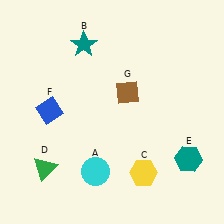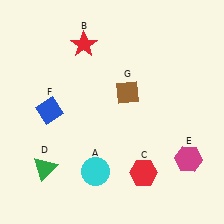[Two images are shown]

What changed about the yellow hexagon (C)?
In Image 1, C is yellow. In Image 2, it changed to red.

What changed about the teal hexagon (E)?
In Image 1, E is teal. In Image 2, it changed to magenta.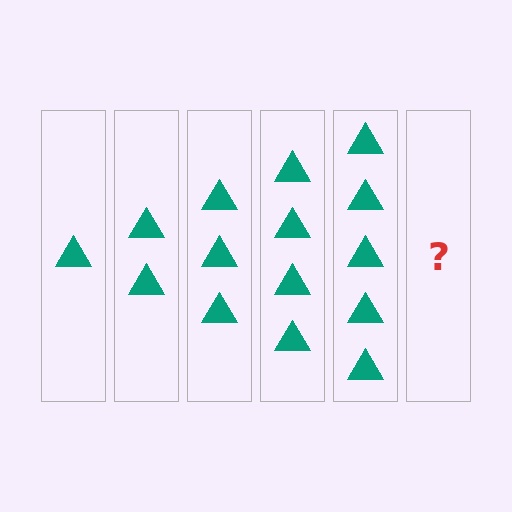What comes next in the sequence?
The next element should be 6 triangles.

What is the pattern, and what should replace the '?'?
The pattern is that each step adds one more triangle. The '?' should be 6 triangles.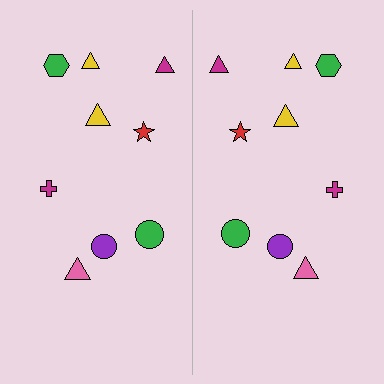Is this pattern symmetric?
Yes, this pattern has bilateral (reflection) symmetry.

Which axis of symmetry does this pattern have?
The pattern has a vertical axis of symmetry running through the center of the image.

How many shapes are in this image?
There are 18 shapes in this image.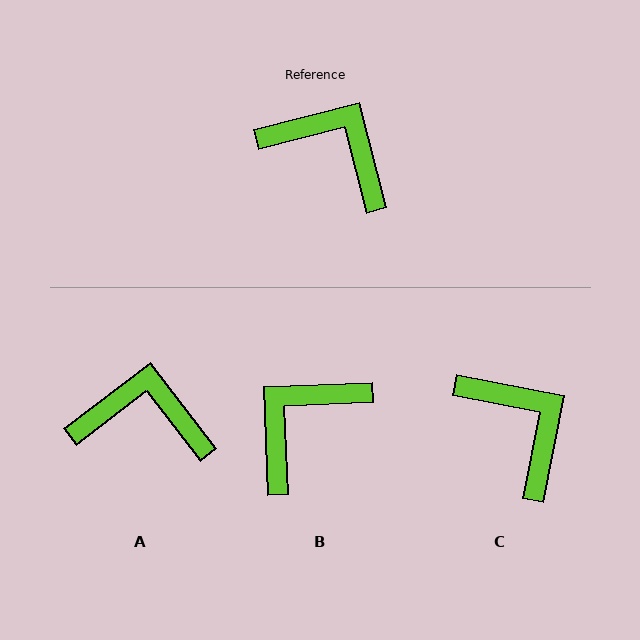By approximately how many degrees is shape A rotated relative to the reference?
Approximately 23 degrees counter-clockwise.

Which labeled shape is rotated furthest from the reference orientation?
B, about 78 degrees away.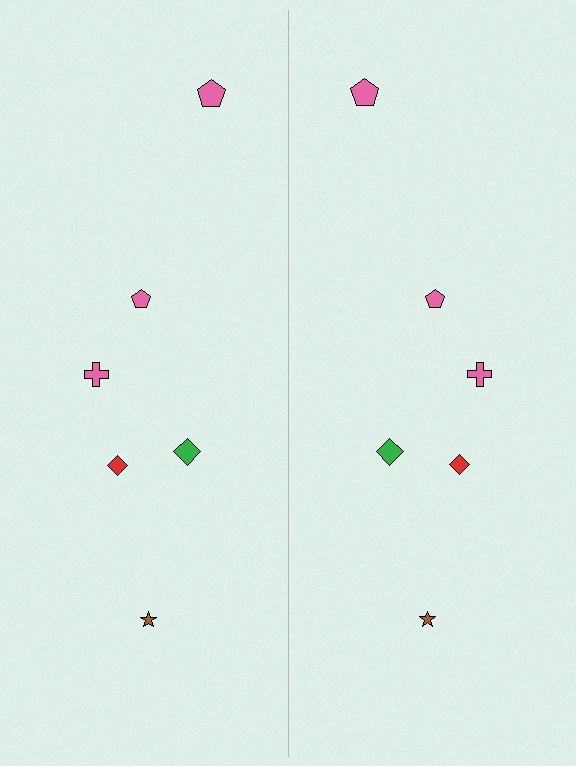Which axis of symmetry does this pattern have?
The pattern has a vertical axis of symmetry running through the center of the image.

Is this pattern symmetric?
Yes, this pattern has bilateral (reflection) symmetry.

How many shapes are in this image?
There are 12 shapes in this image.